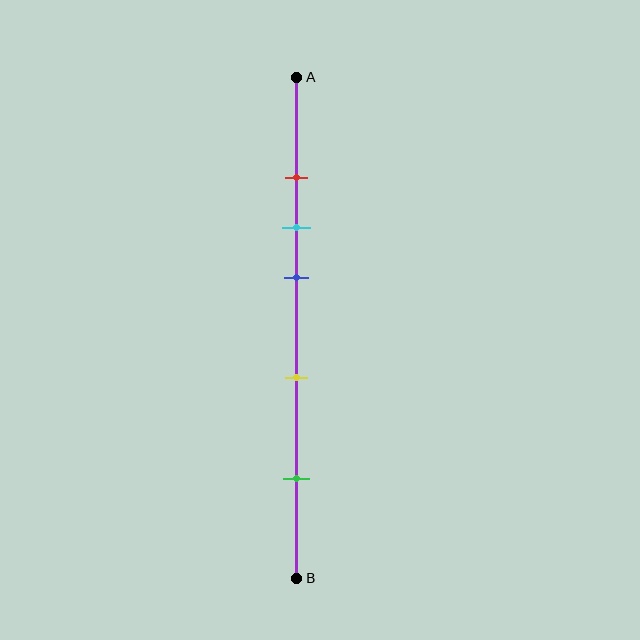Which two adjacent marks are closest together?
The red and cyan marks are the closest adjacent pair.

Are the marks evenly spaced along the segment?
No, the marks are not evenly spaced.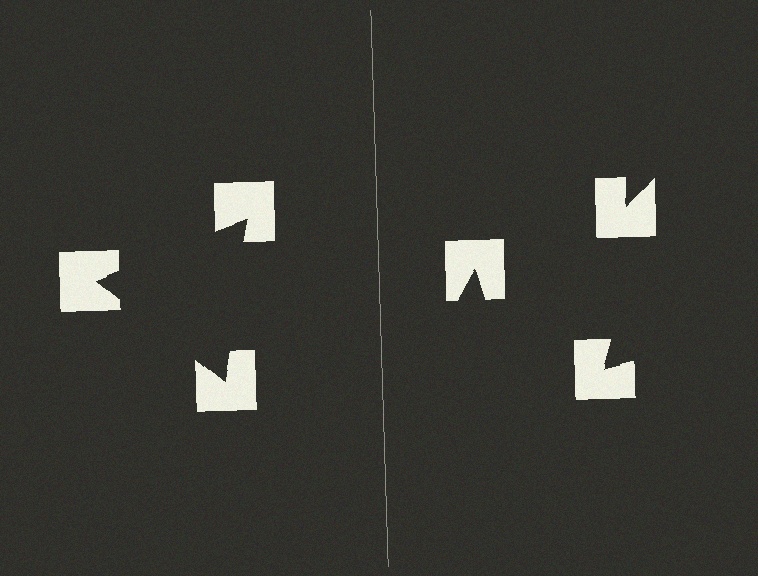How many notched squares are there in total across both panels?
6 — 3 on each side.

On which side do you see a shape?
An illusory triangle appears on the left side. On the right side the wedge cuts are rotated, so no coherent shape forms.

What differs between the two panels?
The notched squares are positioned identically on both sides; only the wedge orientations differ. On the left they align to a triangle; on the right they are misaligned.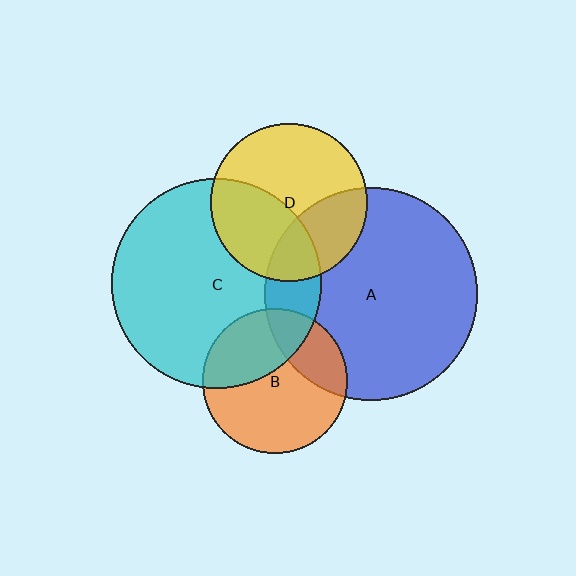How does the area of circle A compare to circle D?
Approximately 1.8 times.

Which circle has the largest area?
Circle A (blue).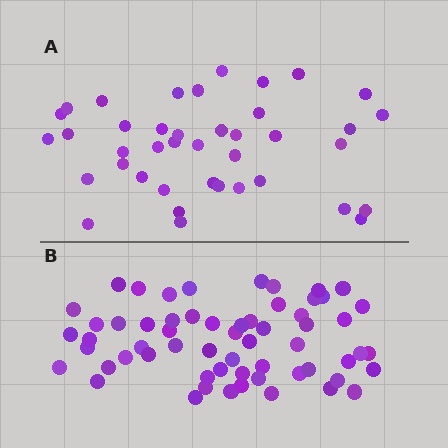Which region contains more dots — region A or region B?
Region B (the bottom region) has more dots.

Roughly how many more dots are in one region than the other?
Region B has approximately 20 more dots than region A.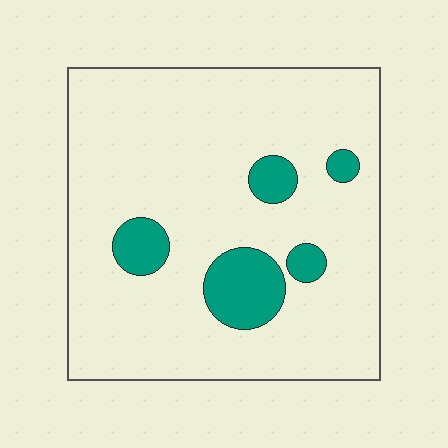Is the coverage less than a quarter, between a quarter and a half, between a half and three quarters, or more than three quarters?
Less than a quarter.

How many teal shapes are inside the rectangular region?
5.